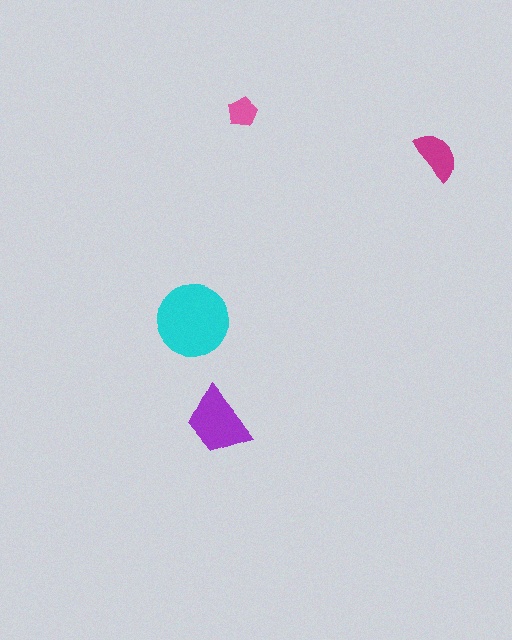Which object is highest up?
The pink pentagon is topmost.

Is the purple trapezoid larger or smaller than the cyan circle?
Smaller.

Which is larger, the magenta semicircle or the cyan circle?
The cyan circle.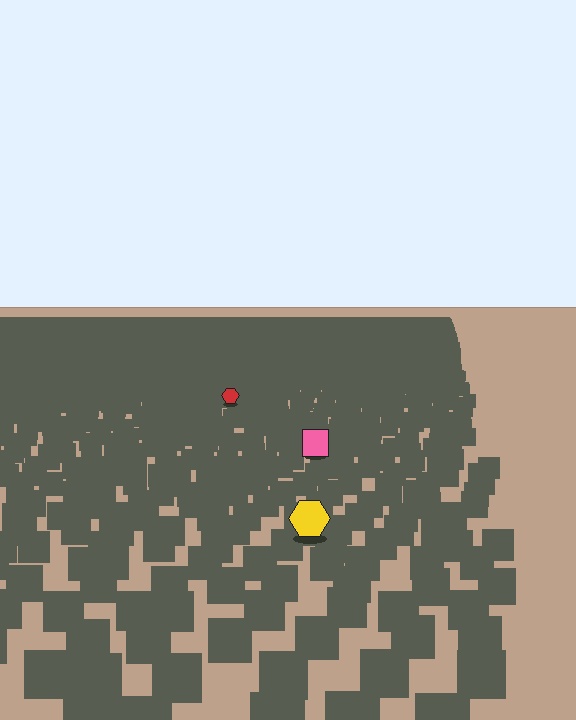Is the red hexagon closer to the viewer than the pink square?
No. The pink square is closer — you can tell from the texture gradient: the ground texture is coarser near it.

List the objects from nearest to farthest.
From nearest to farthest: the yellow hexagon, the pink square, the red hexagon.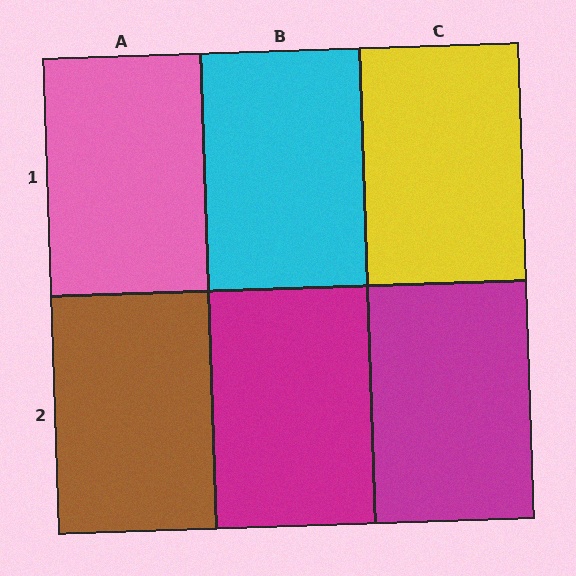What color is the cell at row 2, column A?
Brown.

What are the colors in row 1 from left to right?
Pink, cyan, yellow.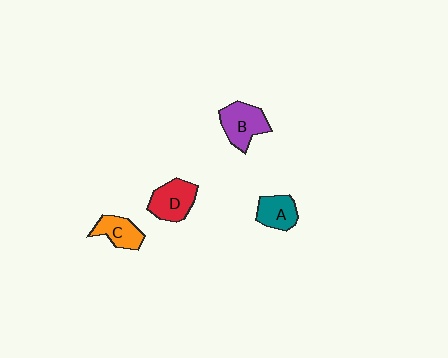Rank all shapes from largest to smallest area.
From largest to smallest: B (purple), D (red), A (teal), C (orange).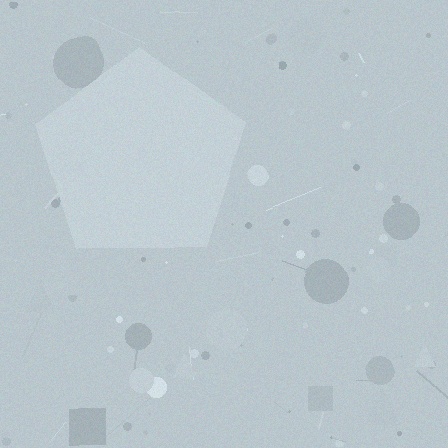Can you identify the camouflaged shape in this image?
The camouflaged shape is a pentagon.